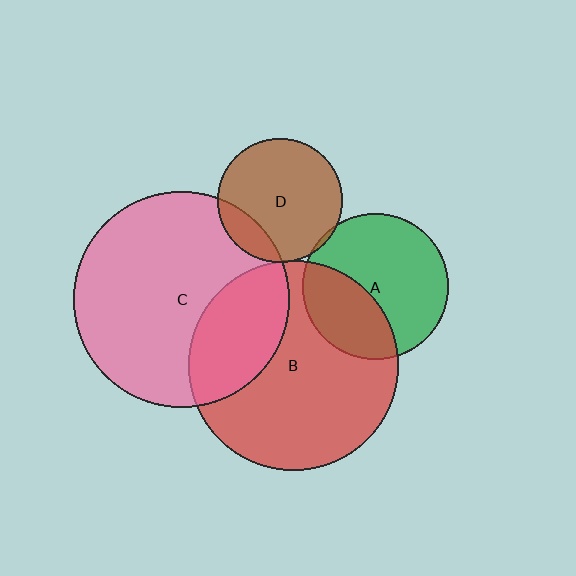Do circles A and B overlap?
Yes.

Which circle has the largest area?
Circle C (pink).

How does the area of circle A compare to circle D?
Approximately 1.4 times.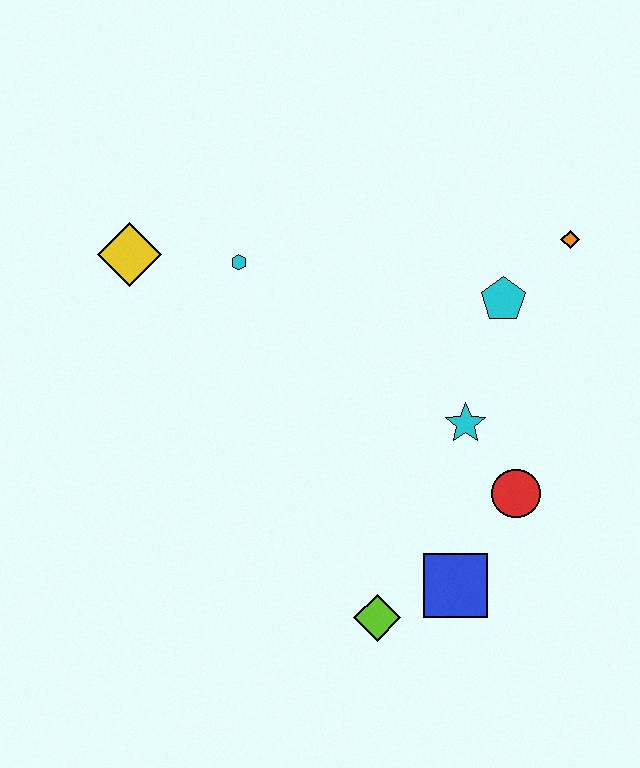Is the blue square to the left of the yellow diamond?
No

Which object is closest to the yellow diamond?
The cyan hexagon is closest to the yellow diamond.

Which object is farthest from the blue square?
The yellow diamond is farthest from the blue square.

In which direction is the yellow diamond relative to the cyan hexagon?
The yellow diamond is to the left of the cyan hexagon.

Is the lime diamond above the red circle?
No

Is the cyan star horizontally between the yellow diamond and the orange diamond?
Yes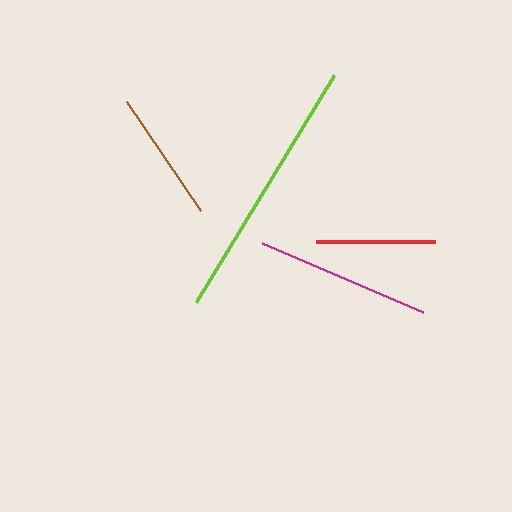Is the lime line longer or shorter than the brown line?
The lime line is longer than the brown line.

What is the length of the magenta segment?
The magenta segment is approximately 175 pixels long.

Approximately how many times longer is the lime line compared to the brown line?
The lime line is approximately 2.0 times the length of the brown line.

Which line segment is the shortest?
The red line is the shortest at approximately 118 pixels.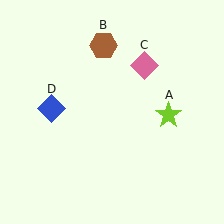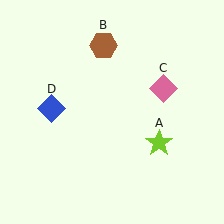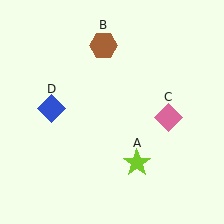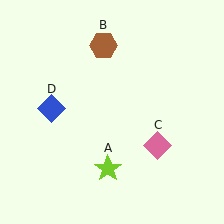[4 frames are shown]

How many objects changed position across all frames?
2 objects changed position: lime star (object A), pink diamond (object C).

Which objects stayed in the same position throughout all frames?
Brown hexagon (object B) and blue diamond (object D) remained stationary.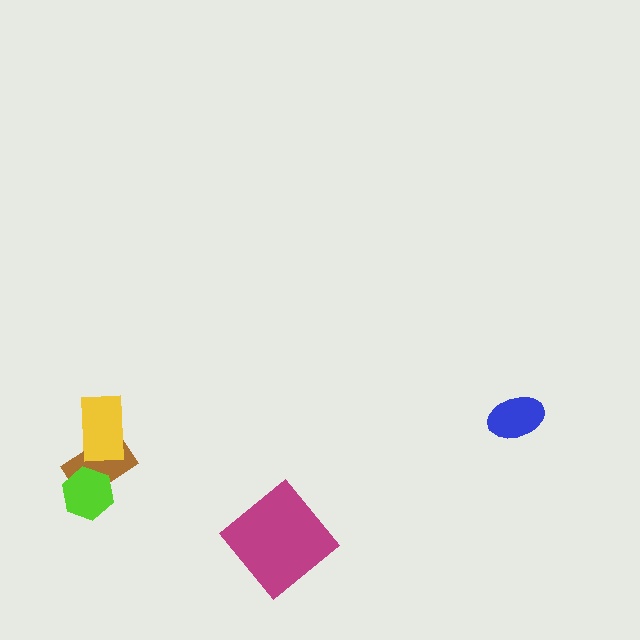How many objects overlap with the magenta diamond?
0 objects overlap with the magenta diamond.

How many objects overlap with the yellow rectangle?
1 object overlaps with the yellow rectangle.